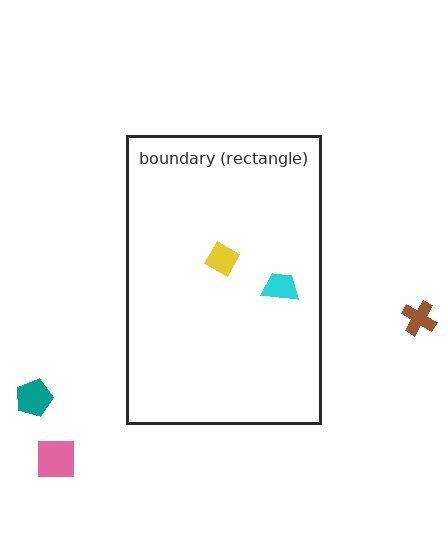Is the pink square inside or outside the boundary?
Outside.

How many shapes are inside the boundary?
2 inside, 3 outside.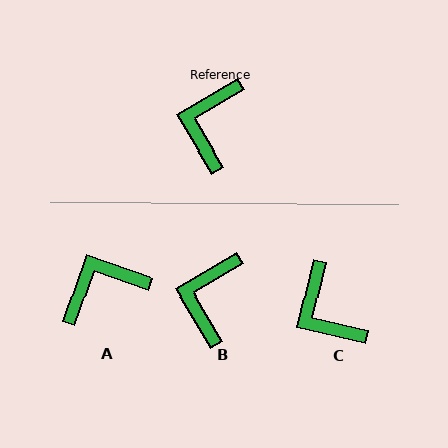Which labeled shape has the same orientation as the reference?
B.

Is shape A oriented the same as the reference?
No, it is off by about 49 degrees.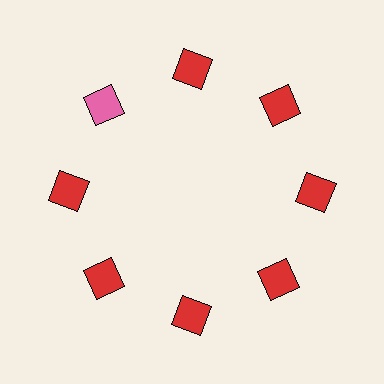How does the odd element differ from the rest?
It has a different color: pink instead of red.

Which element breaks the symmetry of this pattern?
The pink square at roughly the 10 o'clock position breaks the symmetry. All other shapes are red squares.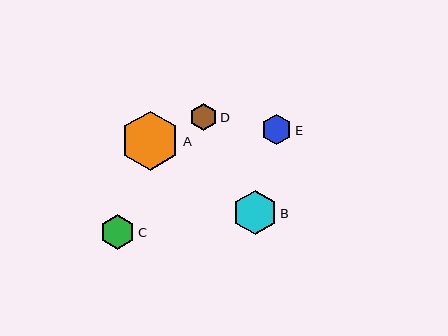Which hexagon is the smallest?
Hexagon D is the smallest with a size of approximately 27 pixels.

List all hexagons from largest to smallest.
From largest to smallest: A, B, C, E, D.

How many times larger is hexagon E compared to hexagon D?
Hexagon E is approximately 1.1 times the size of hexagon D.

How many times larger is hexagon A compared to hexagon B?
Hexagon A is approximately 1.3 times the size of hexagon B.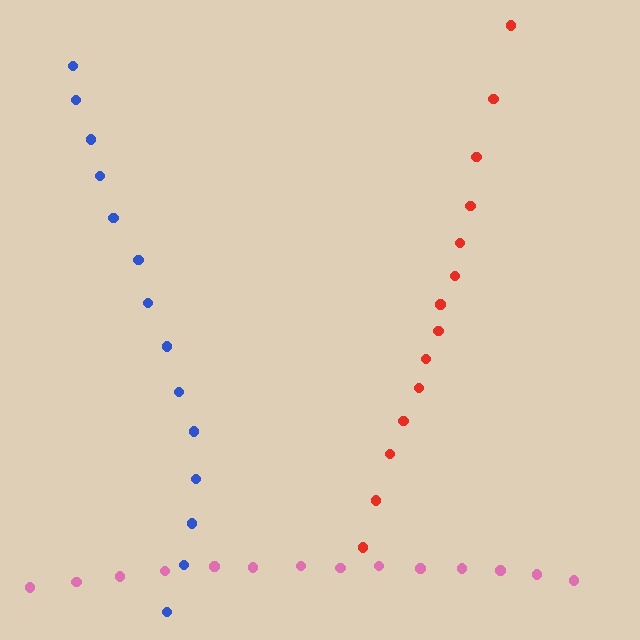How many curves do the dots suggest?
There are 3 distinct paths.